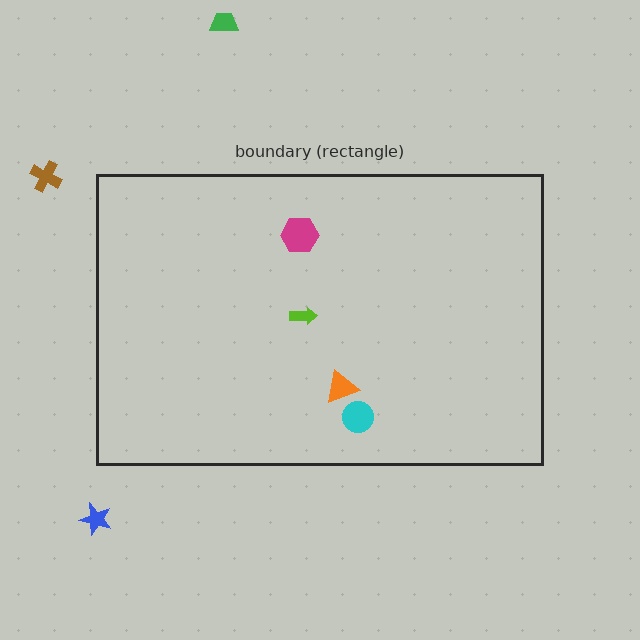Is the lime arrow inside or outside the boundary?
Inside.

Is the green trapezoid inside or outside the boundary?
Outside.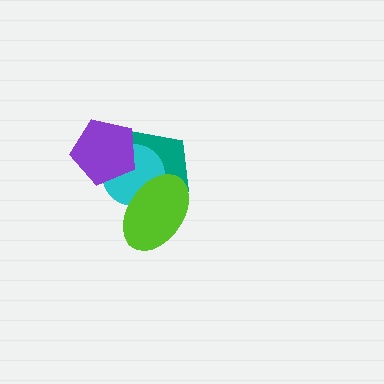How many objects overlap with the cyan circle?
3 objects overlap with the cyan circle.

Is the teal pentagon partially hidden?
Yes, it is partially covered by another shape.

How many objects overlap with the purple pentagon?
2 objects overlap with the purple pentagon.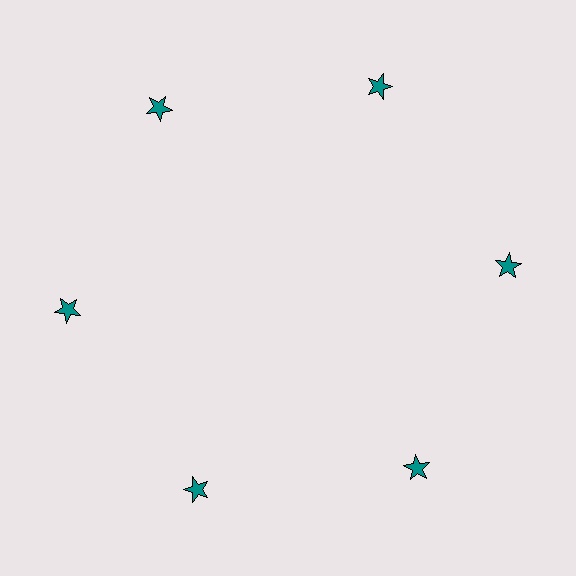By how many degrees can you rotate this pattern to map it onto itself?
The pattern maps onto itself every 60 degrees of rotation.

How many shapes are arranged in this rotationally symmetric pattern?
There are 6 shapes, arranged in 6 groups of 1.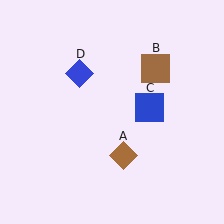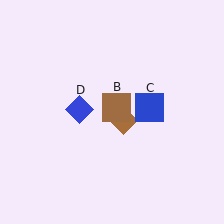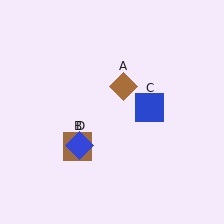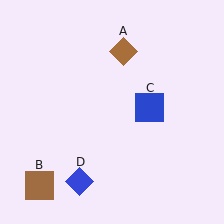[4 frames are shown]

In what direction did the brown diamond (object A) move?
The brown diamond (object A) moved up.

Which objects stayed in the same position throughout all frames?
Blue square (object C) remained stationary.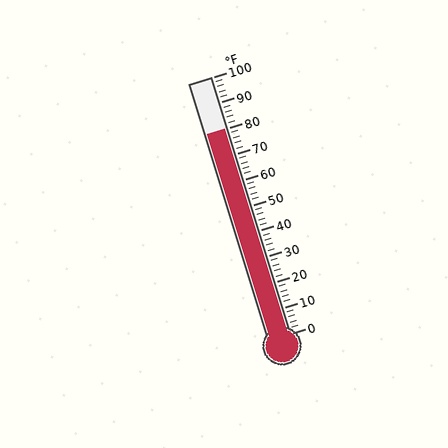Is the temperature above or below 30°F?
The temperature is above 30°F.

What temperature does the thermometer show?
The thermometer shows approximately 80°F.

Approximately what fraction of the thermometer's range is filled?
The thermometer is filled to approximately 80% of its range.